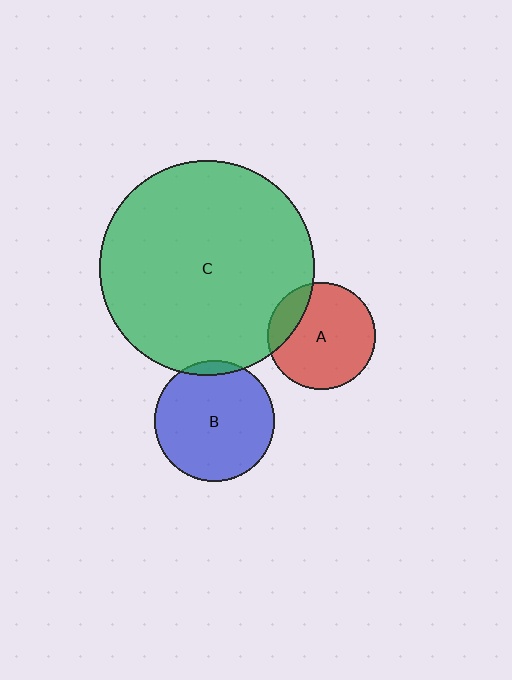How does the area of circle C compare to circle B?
Approximately 3.2 times.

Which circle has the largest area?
Circle C (green).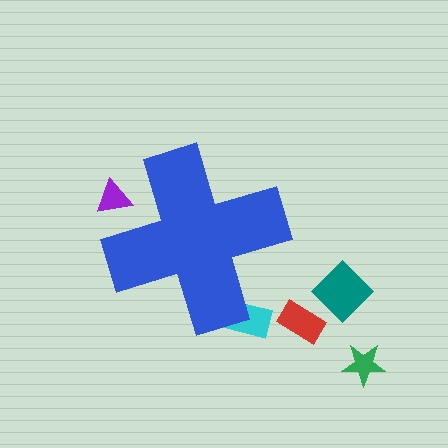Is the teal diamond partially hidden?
No, the teal diamond is fully visible.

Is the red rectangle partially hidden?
No, the red rectangle is fully visible.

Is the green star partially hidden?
No, the green star is fully visible.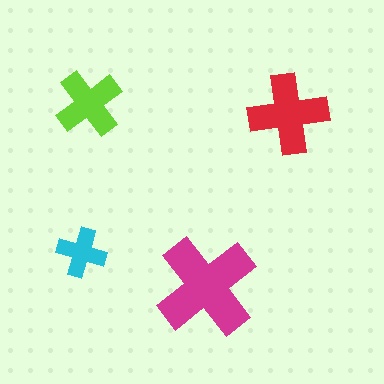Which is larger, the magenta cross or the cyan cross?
The magenta one.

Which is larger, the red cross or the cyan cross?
The red one.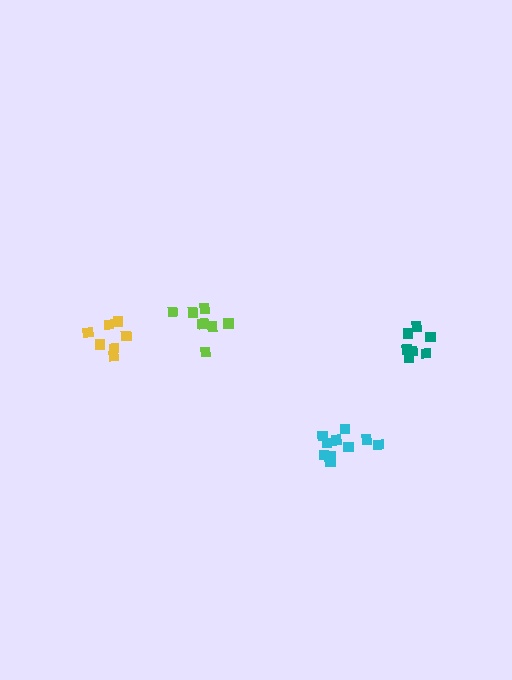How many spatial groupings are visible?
There are 4 spatial groupings.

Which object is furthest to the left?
The yellow cluster is leftmost.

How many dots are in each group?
Group 1: 8 dots, Group 2: 7 dots, Group 3: 10 dots, Group 4: 7 dots (32 total).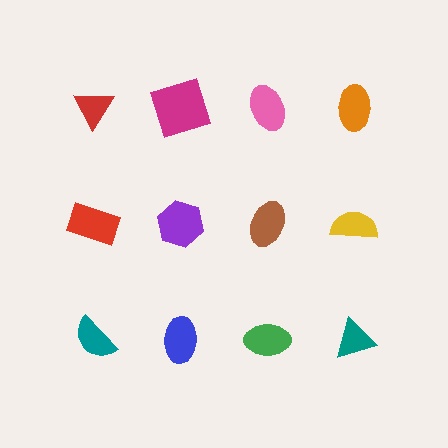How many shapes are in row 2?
4 shapes.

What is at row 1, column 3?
A pink ellipse.